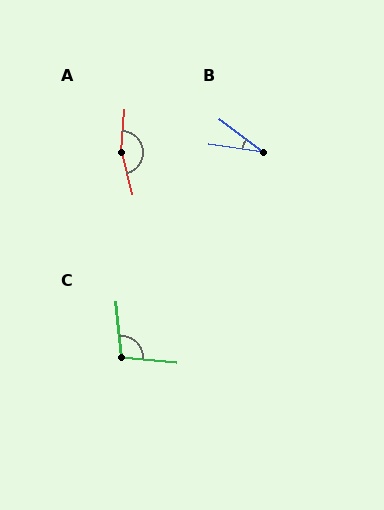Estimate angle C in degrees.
Approximately 101 degrees.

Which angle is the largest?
A, at approximately 162 degrees.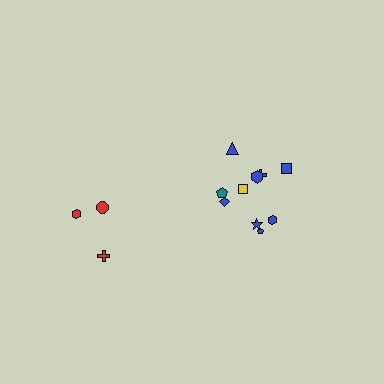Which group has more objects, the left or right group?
The right group.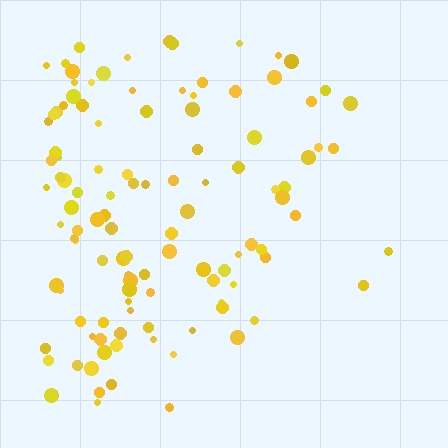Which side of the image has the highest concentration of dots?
The left.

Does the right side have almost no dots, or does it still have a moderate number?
Still a moderate number, just noticeably fewer than the left.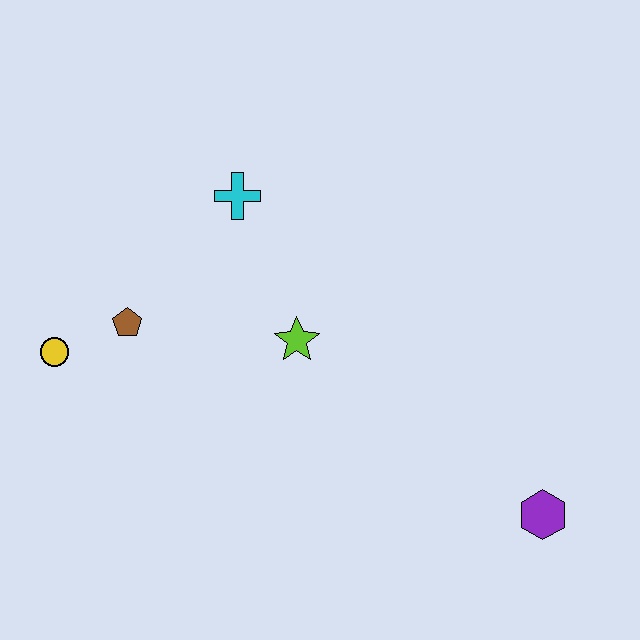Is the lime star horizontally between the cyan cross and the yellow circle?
No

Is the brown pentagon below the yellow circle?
No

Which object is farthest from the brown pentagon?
The purple hexagon is farthest from the brown pentagon.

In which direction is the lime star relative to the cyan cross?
The lime star is below the cyan cross.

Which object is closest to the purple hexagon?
The lime star is closest to the purple hexagon.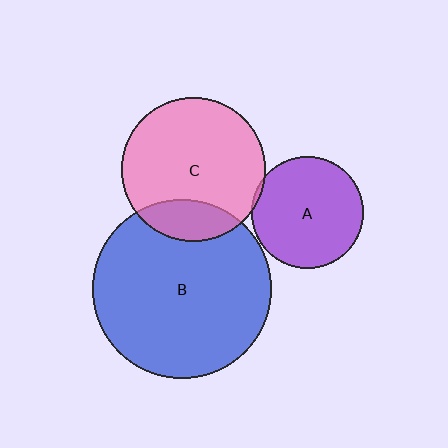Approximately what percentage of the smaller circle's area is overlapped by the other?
Approximately 20%.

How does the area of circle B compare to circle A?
Approximately 2.6 times.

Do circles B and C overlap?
Yes.